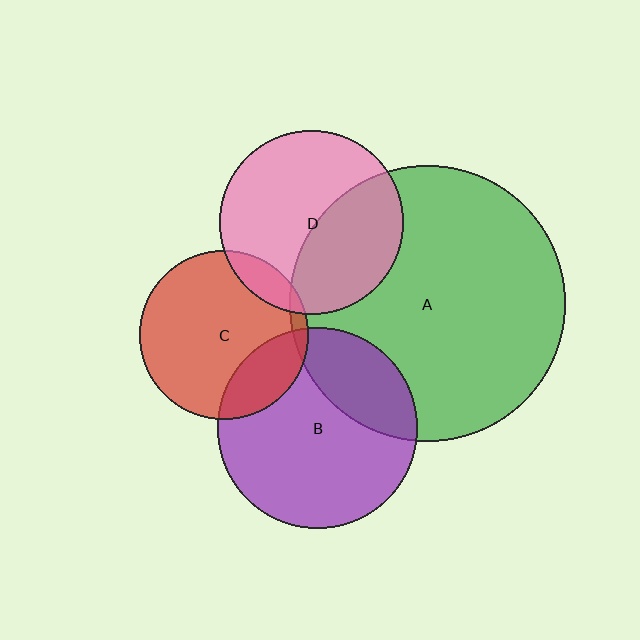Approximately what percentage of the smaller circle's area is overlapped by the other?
Approximately 20%.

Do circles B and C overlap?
Yes.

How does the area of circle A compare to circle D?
Approximately 2.2 times.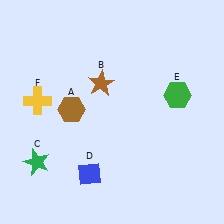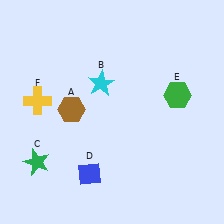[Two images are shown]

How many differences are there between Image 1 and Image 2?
There is 1 difference between the two images.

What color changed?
The star (B) changed from brown in Image 1 to cyan in Image 2.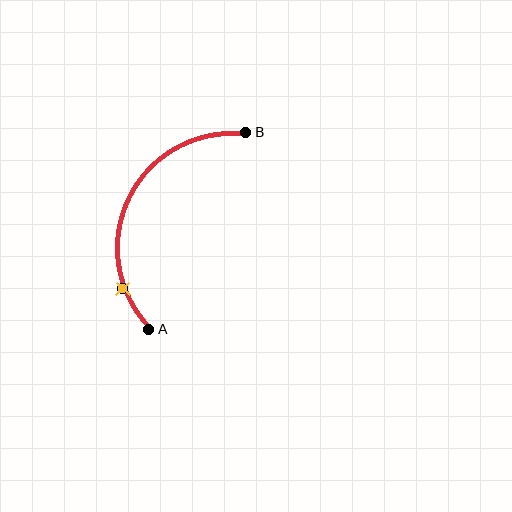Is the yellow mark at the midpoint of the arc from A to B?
No. The yellow mark lies on the arc but is closer to endpoint A. The arc midpoint would be at the point on the curve equidistant along the arc from both A and B.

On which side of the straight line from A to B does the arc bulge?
The arc bulges to the left of the straight line connecting A and B.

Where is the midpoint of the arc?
The arc midpoint is the point on the curve farthest from the straight line joining A and B. It sits to the left of that line.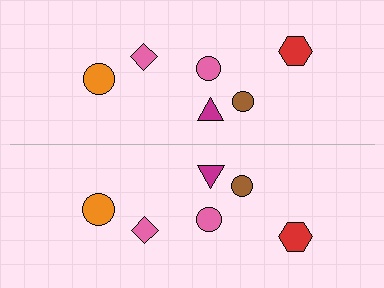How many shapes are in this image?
There are 12 shapes in this image.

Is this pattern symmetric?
Yes, this pattern has bilateral (reflection) symmetry.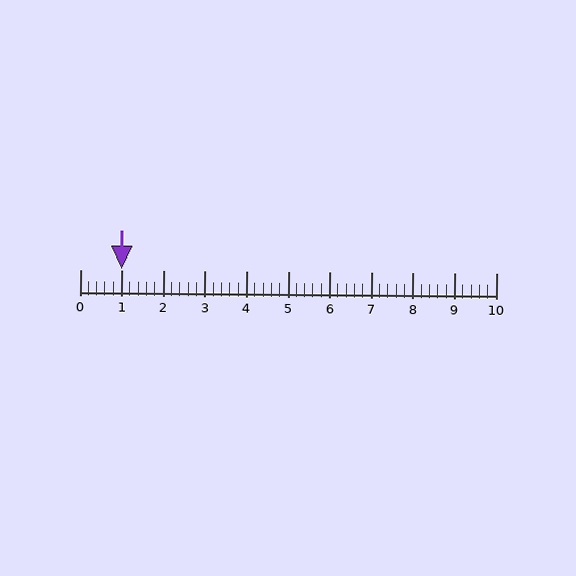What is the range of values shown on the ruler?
The ruler shows values from 0 to 10.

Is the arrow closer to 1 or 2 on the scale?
The arrow is closer to 1.